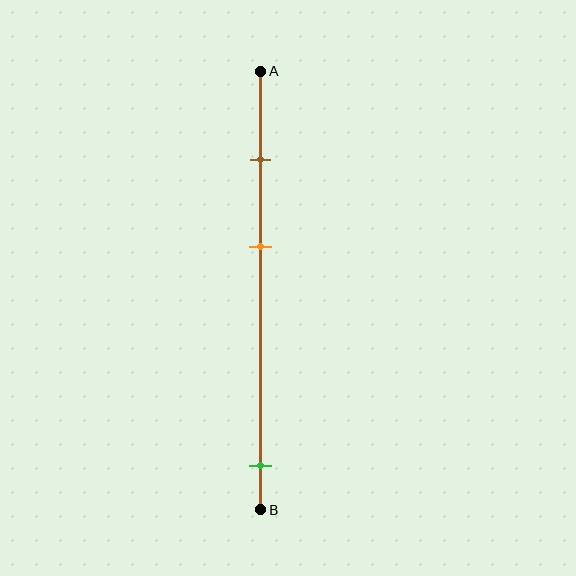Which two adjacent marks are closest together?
The brown and orange marks are the closest adjacent pair.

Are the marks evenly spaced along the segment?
No, the marks are not evenly spaced.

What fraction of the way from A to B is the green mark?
The green mark is approximately 90% (0.9) of the way from A to B.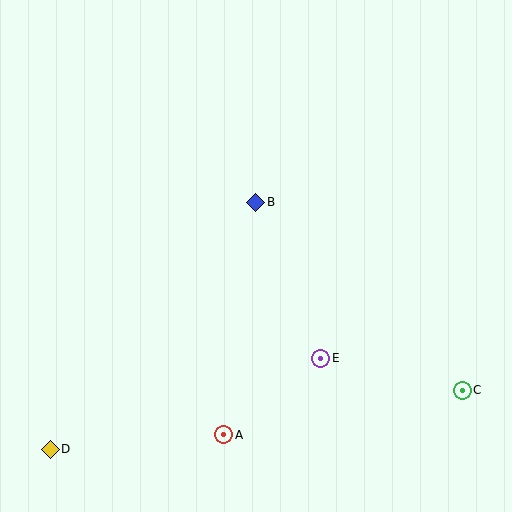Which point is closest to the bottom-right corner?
Point C is closest to the bottom-right corner.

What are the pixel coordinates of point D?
Point D is at (50, 449).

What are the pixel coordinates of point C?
Point C is at (462, 390).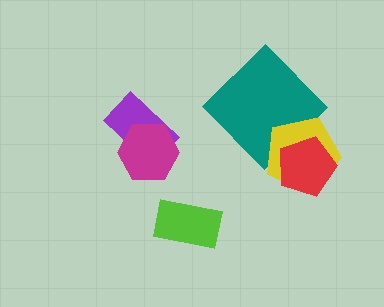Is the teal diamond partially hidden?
Yes, it is partially covered by another shape.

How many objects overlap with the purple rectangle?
1 object overlaps with the purple rectangle.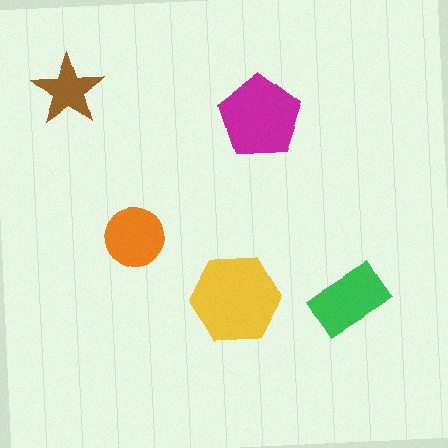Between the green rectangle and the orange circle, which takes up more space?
The green rectangle.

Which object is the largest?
The yellow hexagon.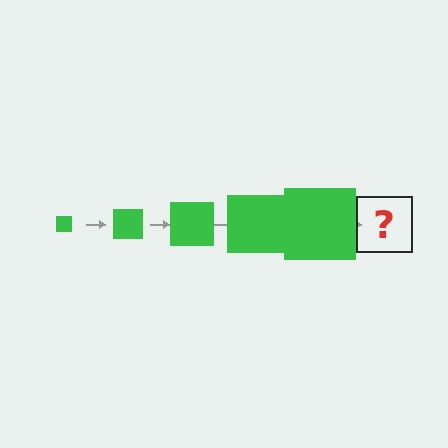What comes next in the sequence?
The next element should be a green square, larger than the previous one.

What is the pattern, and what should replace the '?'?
The pattern is that the square gets progressively larger each step. The '?' should be a green square, larger than the previous one.